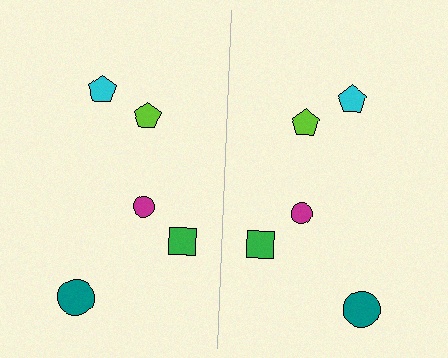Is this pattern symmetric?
Yes, this pattern has bilateral (reflection) symmetry.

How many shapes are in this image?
There are 10 shapes in this image.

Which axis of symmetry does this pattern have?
The pattern has a vertical axis of symmetry running through the center of the image.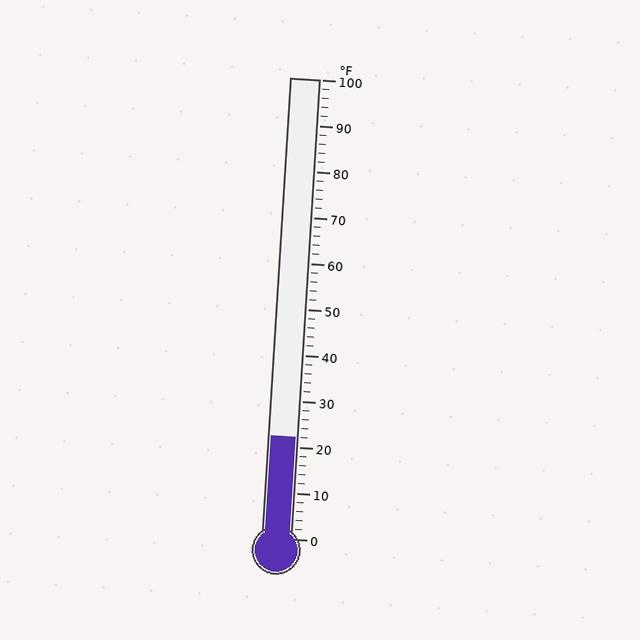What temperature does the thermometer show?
The thermometer shows approximately 22°F.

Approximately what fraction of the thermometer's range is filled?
The thermometer is filled to approximately 20% of its range.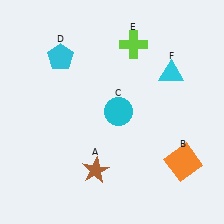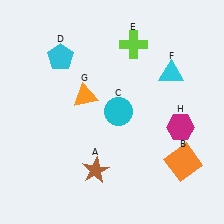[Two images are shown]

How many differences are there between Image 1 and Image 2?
There are 2 differences between the two images.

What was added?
An orange triangle (G), a magenta hexagon (H) were added in Image 2.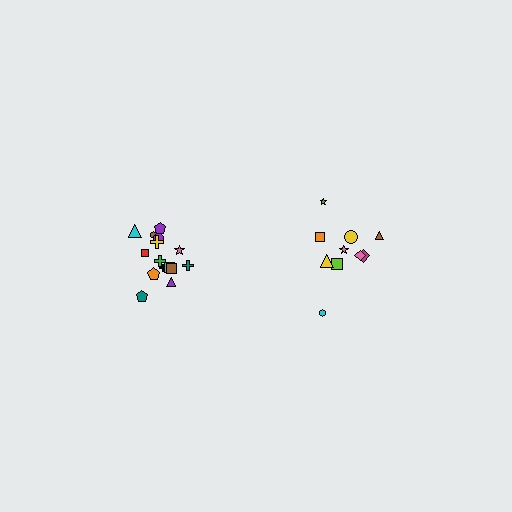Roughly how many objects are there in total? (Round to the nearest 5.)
Roughly 25 objects in total.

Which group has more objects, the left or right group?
The left group.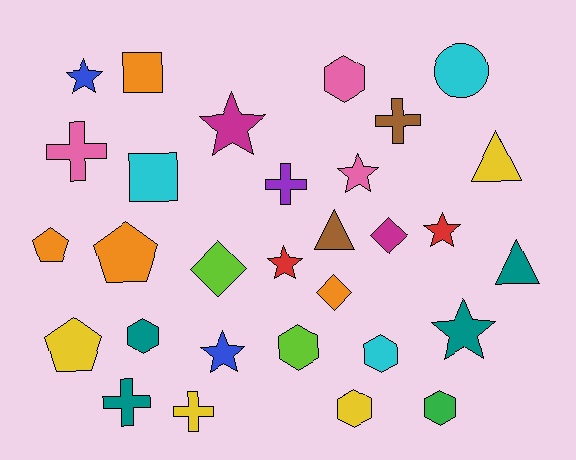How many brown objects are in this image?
There are 2 brown objects.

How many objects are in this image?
There are 30 objects.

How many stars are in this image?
There are 7 stars.